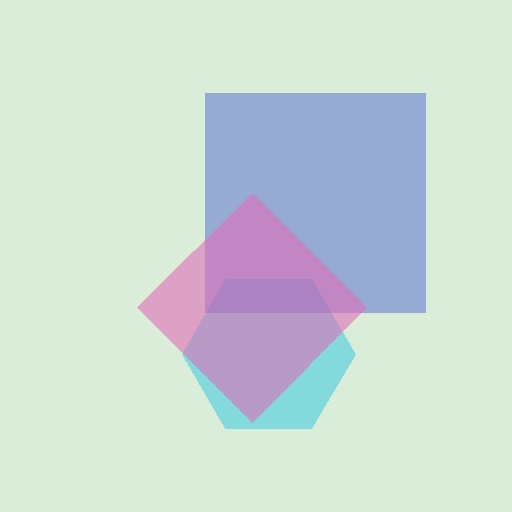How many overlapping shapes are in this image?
There are 3 overlapping shapes in the image.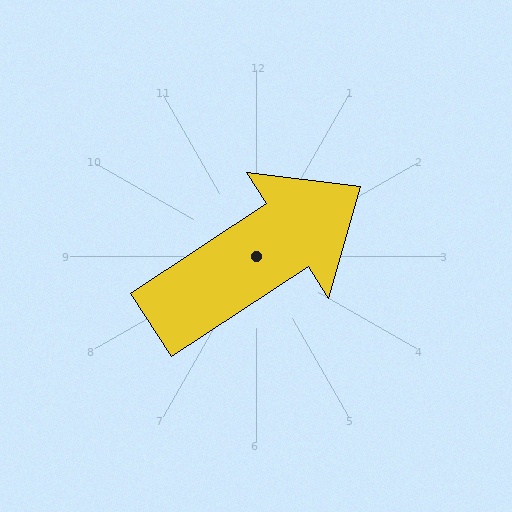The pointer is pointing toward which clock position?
Roughly 2 o'clock.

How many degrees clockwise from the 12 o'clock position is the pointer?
Approximately 57 degrees.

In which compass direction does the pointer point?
Northeast.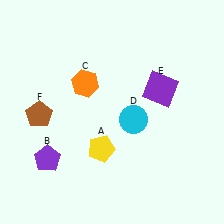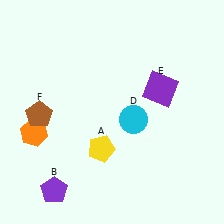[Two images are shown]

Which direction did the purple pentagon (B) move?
The purple pentagon (B) moved down.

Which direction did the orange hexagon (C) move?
The orange hexagon (C) moved left.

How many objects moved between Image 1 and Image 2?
2 objects moved between the two images.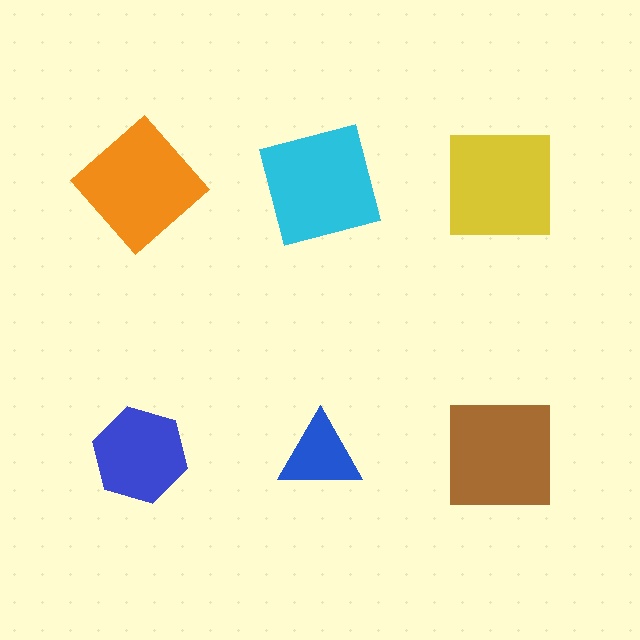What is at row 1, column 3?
A yellow square.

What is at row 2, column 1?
A blue hexagon.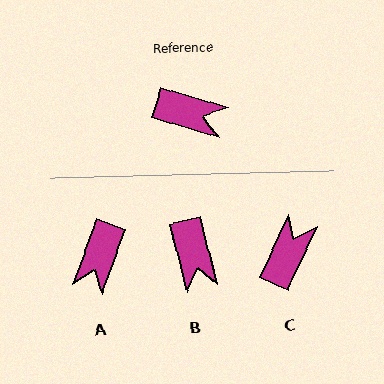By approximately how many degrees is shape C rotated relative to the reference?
Approximately 82 degrees counter-clockwise.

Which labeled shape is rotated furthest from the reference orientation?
A, about 93 degrees away.